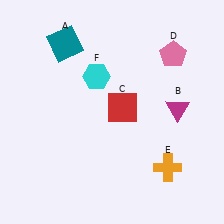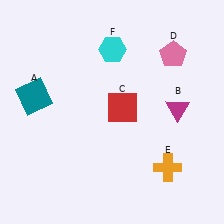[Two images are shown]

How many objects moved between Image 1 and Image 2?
2 objects moved between the two images.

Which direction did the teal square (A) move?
The teal square (A) moved down.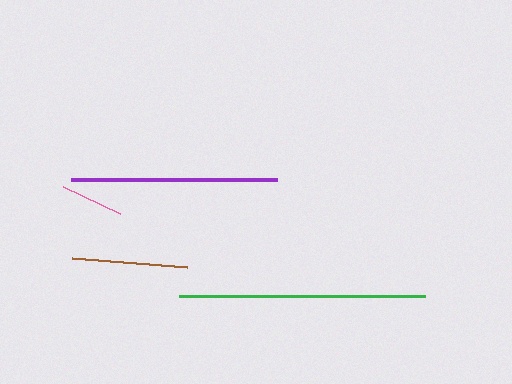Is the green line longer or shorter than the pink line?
The green line is longer than the pink line.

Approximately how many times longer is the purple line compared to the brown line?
The purple line is approximately 1.8 times the length of the brown line.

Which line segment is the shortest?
The pink line is the shortest at approximately 63 pixels.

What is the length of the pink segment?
The pink segment is approximately 63 pixels long.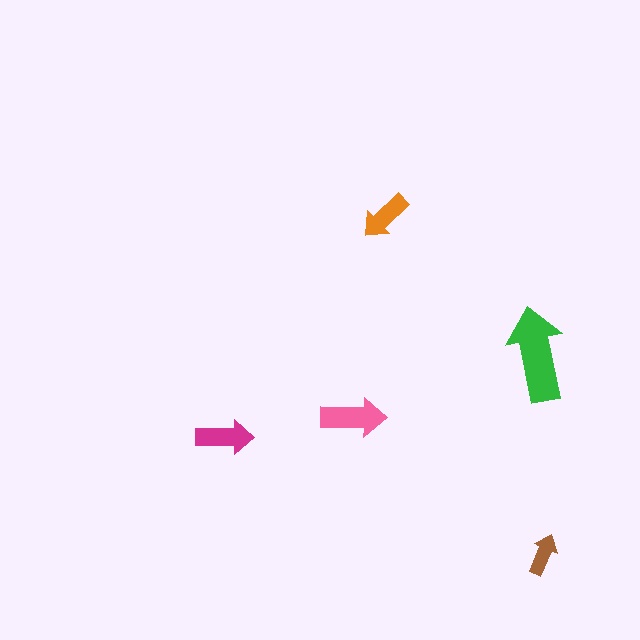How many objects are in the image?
There are 5 objects in the image.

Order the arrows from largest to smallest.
the green one, the pink one, the magenta one, the orange one, the brown one.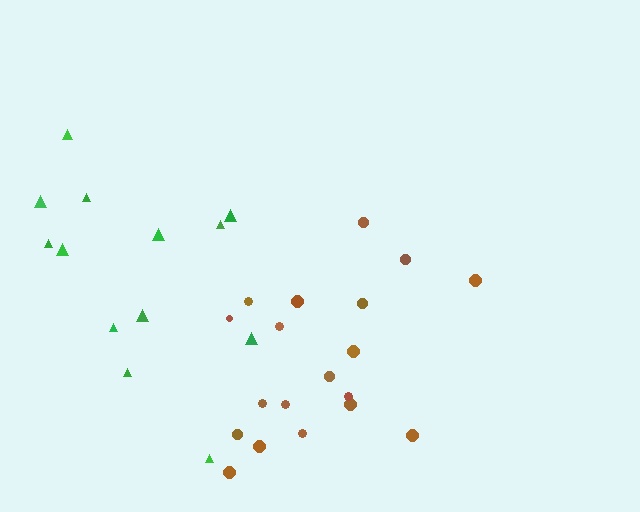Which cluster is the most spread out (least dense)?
Green.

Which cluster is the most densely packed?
Brown.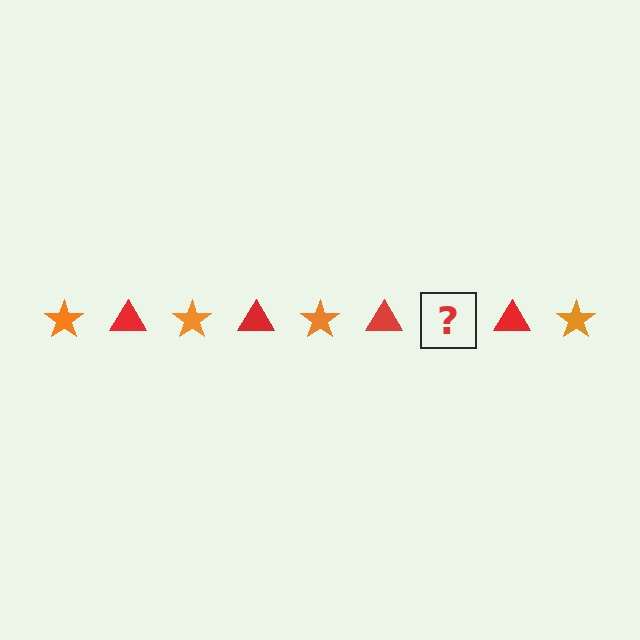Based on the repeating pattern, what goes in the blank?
The blank should be an orange star.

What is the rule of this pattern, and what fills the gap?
The rule is that the pattern alternates between orange star and red triangle. The gap should be filled with an orange star.